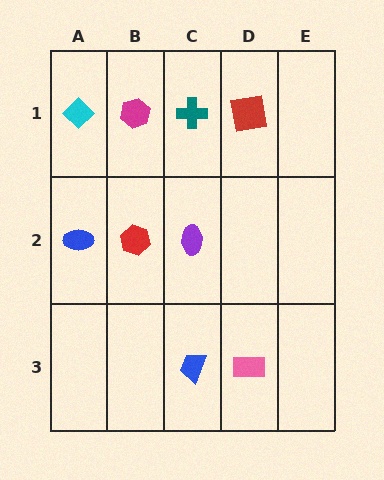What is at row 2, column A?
A blue ellipse.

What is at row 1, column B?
A magenta hexagon.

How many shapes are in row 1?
4 shapes.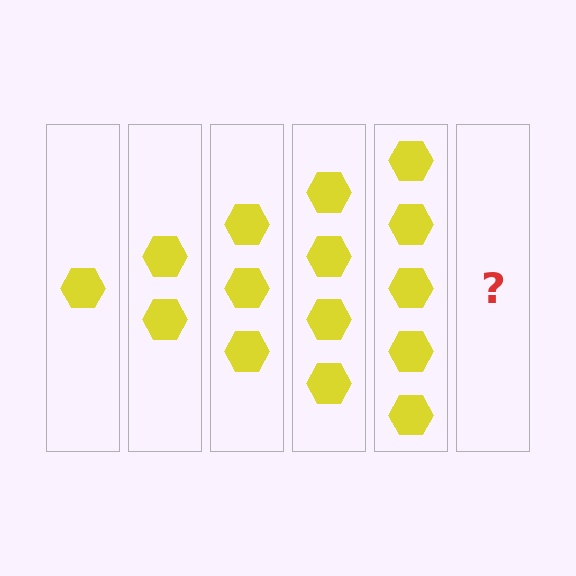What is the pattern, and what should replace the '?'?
The pattern is that each step adds one more hexagon. The '?' should be 6 hexagons.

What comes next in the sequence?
The next element should be 6 hexagons.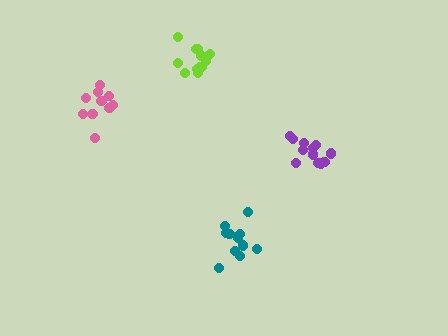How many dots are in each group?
Group 1: 14 dots, Group 2: 12 dots, Group 3: 12 dots, Group 4: 11 dots (49 total).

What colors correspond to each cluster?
The clusters are colored: lime, teal, purple, pink.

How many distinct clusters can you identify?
There are 4 distinct clusters.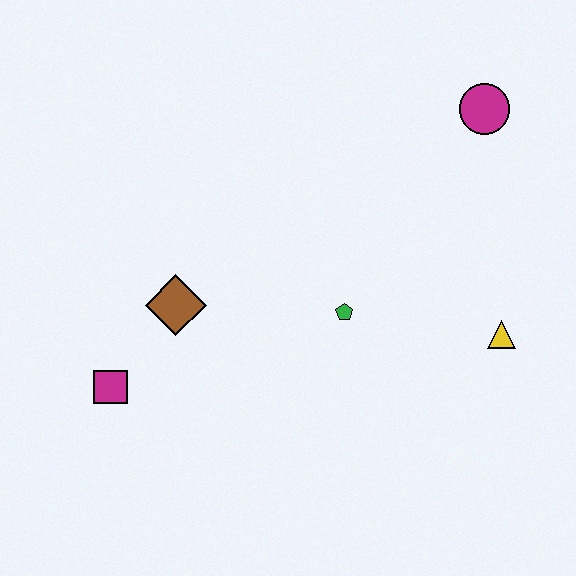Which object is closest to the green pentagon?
The yellow triangle is closest to the green pentagon.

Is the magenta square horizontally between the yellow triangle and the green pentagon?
No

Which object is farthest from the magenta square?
The magenta circle is farthest from the magenta square.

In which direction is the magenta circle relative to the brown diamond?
The magenta circle is to the right of the brown diamond.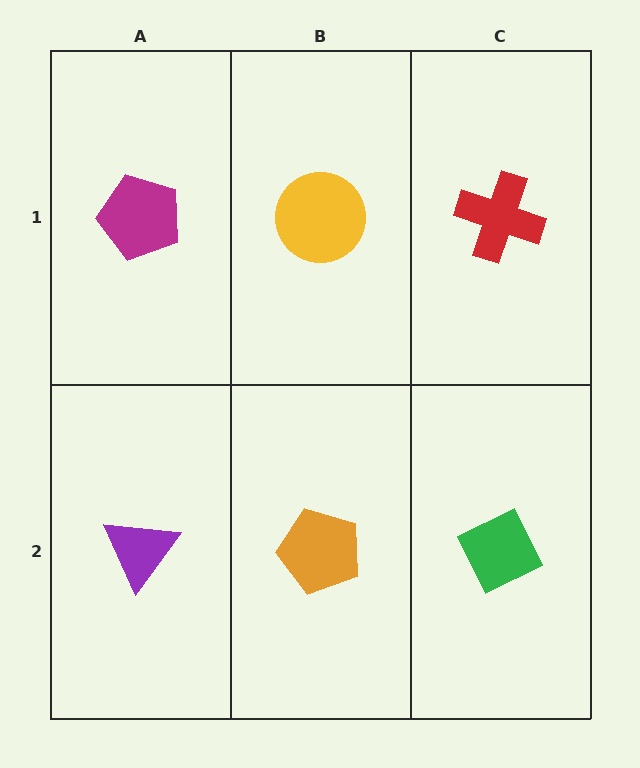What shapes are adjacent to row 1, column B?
An orange pentagon (row 2, column B), a magenta pentagon (row 1, column A), a red cross (row 1, column C).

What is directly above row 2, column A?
A magenta pentagon.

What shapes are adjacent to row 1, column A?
A purple triangle (row 2, column A), a yellow circle (row 1, column B).